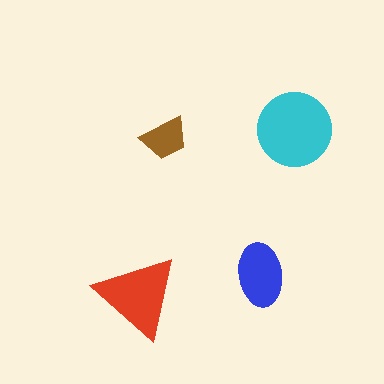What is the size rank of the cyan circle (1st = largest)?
1st.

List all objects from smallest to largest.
The brown trapezoid, the blue ellipse, the red triangle, the cyan circle.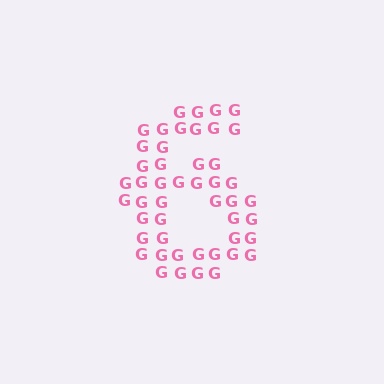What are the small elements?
The small elements are letter G's.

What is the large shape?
The large shape is the digit 6.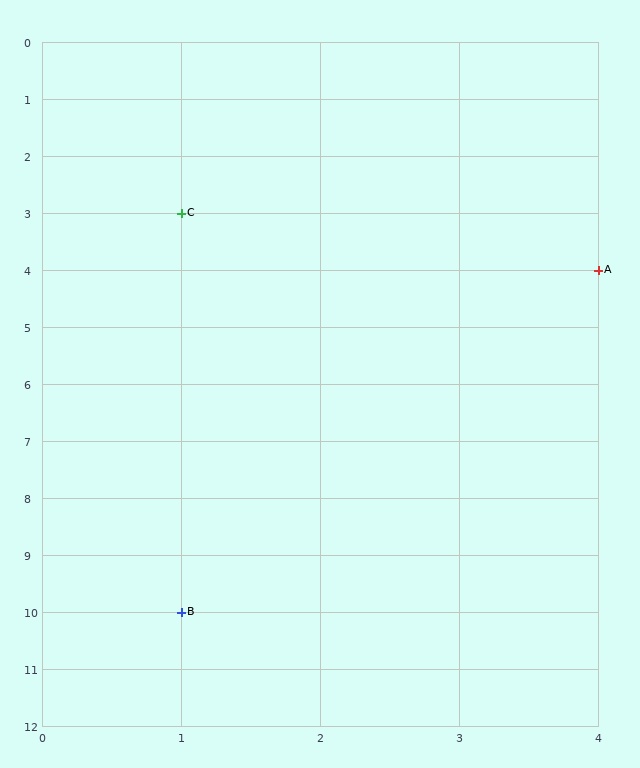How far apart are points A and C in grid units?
Points A and C are 3 columns and 1 row apart (about 3.2 grid units diagonally).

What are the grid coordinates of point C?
Point C is at grid coordinates (1, 3).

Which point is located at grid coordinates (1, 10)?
Point B is at (1, 10).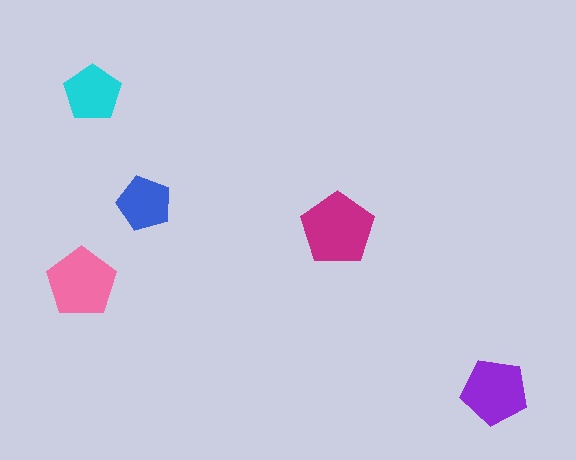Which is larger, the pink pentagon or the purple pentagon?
The pink one.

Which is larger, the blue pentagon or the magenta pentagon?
The magenta one.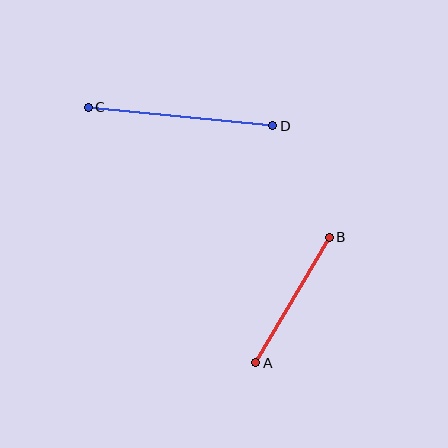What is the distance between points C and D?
The distance is approximately 185 pixels.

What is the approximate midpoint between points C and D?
The midpoint is at approximately (181, 117) pixels.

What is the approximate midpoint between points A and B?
The midpoint is at approximately (293, 300) pixels.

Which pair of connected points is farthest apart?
Points C and D are farthest apart.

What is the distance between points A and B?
The distance is approximately 146 pixels.